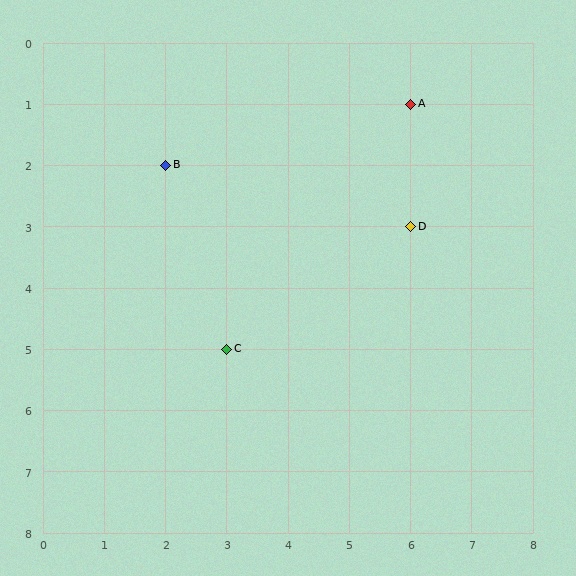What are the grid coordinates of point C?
Point C is at grid coordinates (3, 5).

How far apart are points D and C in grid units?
Points D and C are 3 columns and 2 rows apart (about 3.6 grid units diagonally).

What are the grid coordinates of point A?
Point A is at grid coordinates (6, 1).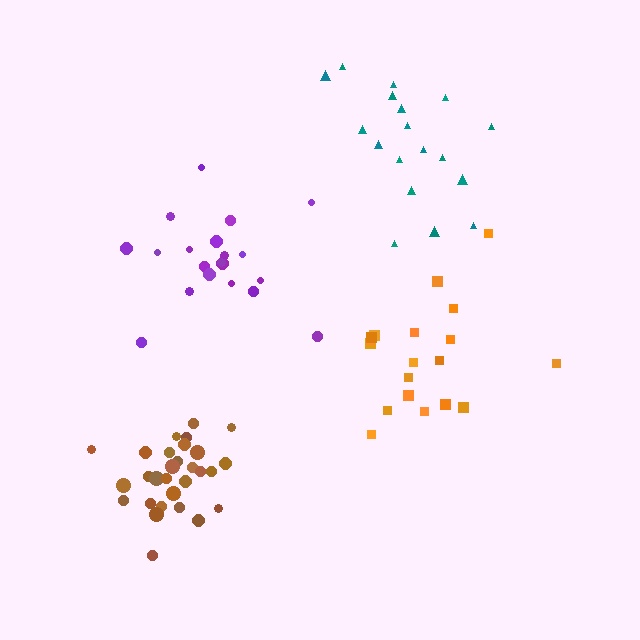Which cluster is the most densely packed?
Brown.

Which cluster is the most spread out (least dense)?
Teal.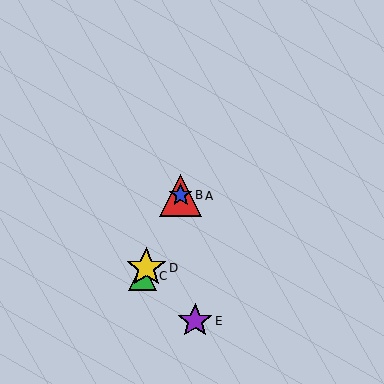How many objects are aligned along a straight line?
4 objects (A, B, C, D) are aligned along a straight line.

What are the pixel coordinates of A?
Object A is at (180, 196).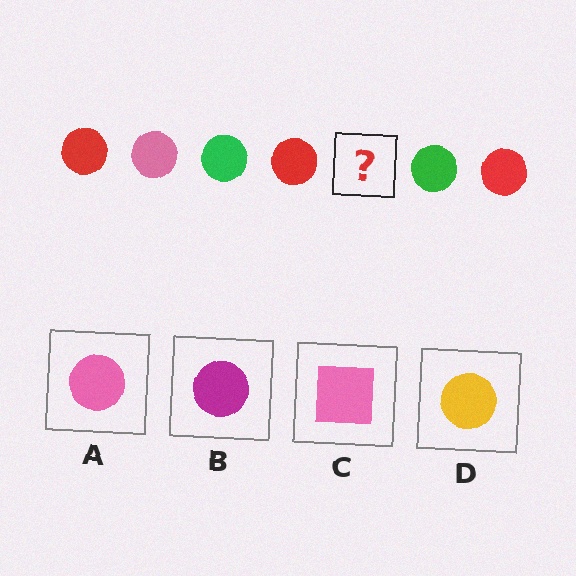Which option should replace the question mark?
Option A.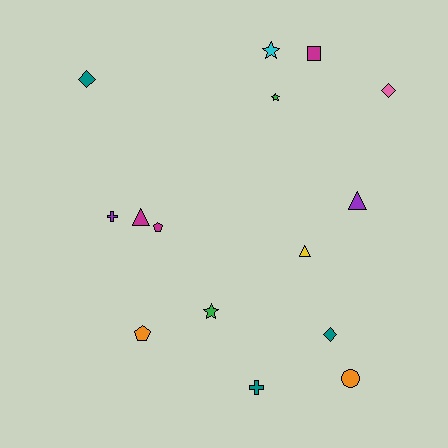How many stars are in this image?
There are 3 stars.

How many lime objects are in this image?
There are no lime objects.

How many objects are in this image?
There are 15 objects.